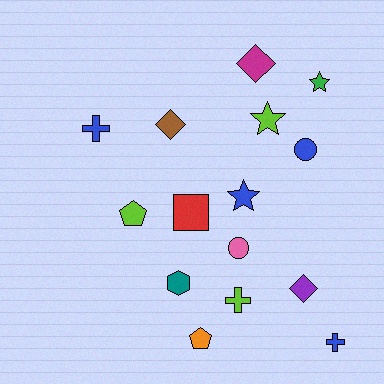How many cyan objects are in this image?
There are no cyan objects.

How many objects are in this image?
There are 15 objects.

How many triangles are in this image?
There are no triangles.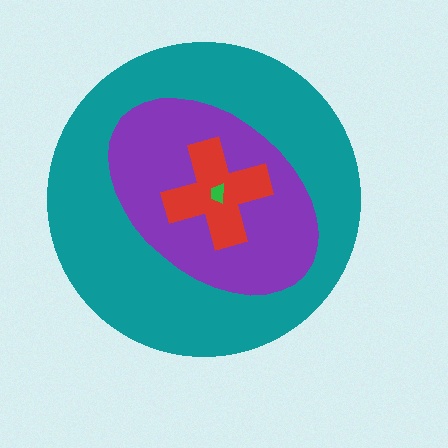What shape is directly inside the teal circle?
The purple ellipse.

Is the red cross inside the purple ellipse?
Yes.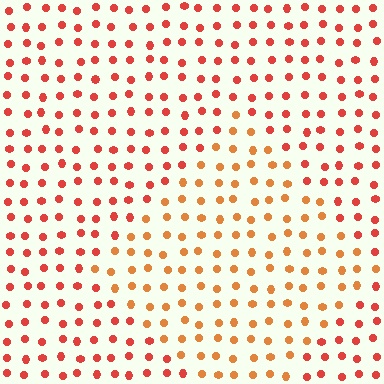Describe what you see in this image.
The image is filled with small red elements in a uniform arrangement. A diamond-shaped region is visible where the elements are tinted to a slightly different hue, forming a subtle color boundary.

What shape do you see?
I see a diamond.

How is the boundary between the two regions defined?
The boundary is defined purely by a slight shift in hue (about 25 degrees). Spacing, size, and orientation are identical on both sides.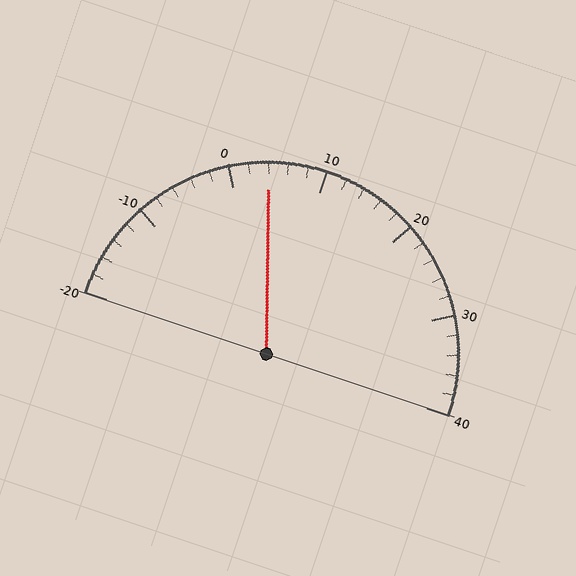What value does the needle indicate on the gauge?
The needle indicates approximately 4.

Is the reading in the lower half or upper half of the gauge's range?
The reading is in the lower half of the range (-20 to 40).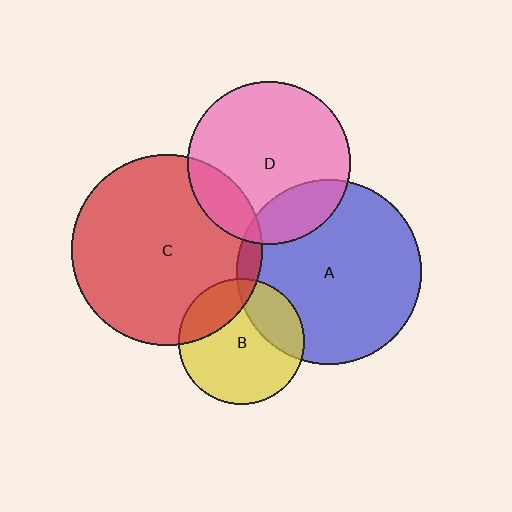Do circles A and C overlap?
Yes.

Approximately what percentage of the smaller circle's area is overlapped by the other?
Approximately 5%.